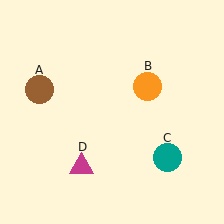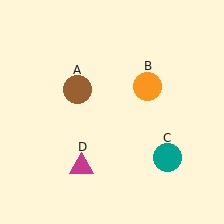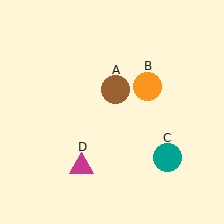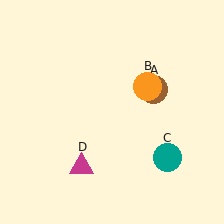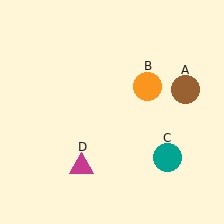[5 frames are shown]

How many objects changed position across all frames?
1 object changed position: brown circle (object A).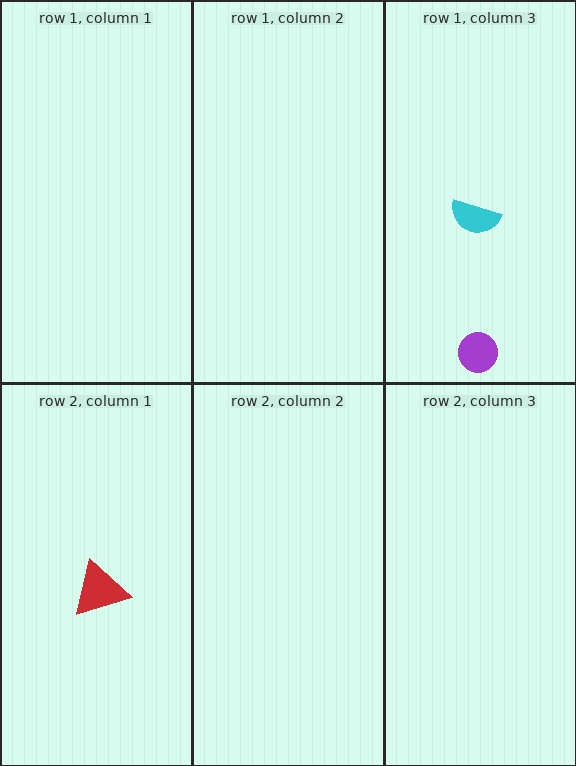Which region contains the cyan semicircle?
The row 1, column 3 region.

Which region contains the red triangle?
The row 2, column 1 region.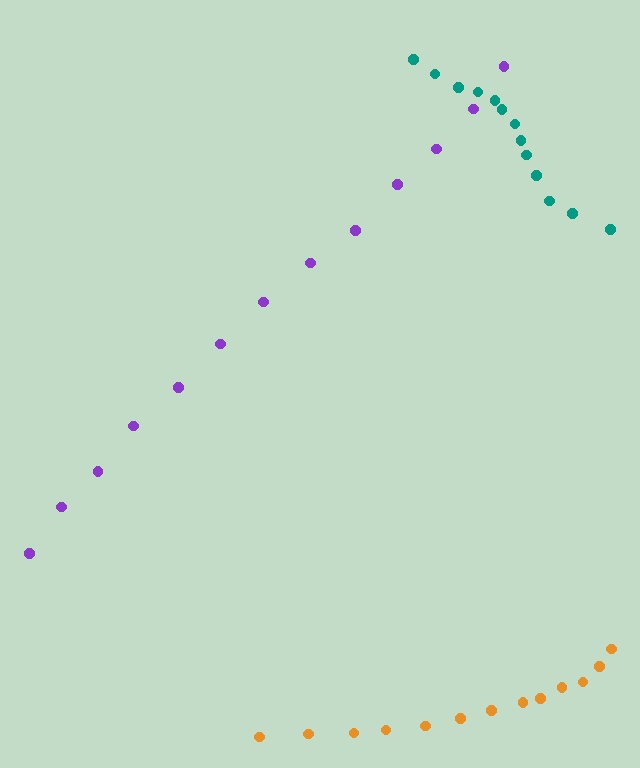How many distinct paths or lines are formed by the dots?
There are 3 distinct paths.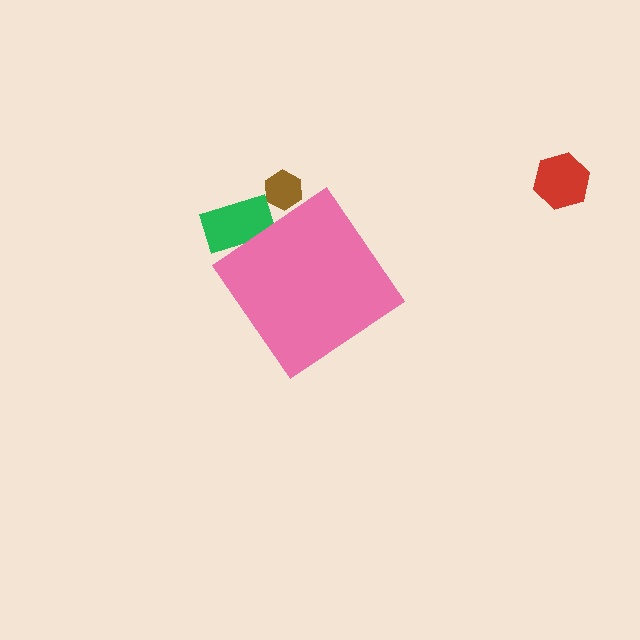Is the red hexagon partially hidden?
No, the red hexagon is fully visible.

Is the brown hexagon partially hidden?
Yes, the brown hexagon is partially hidden behind the pink diamond.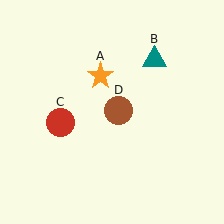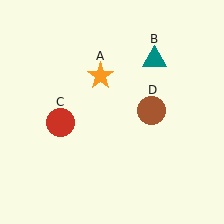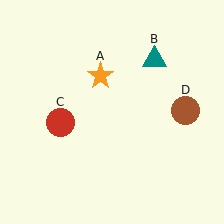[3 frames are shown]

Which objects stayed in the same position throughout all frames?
Orange star (object A) and teal triangle (object B) and red circle (object C) remained stationary.